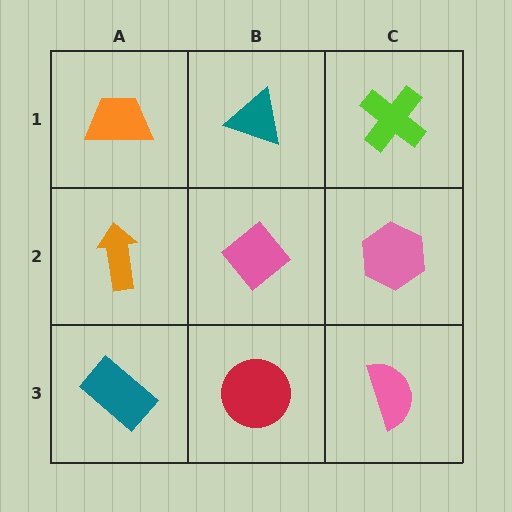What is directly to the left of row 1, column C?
A teal triangle.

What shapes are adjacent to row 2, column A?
An orange trapezoid (row 1, column A), a teal rectangle (row 3, column A), a pink diamond (row 2, column B).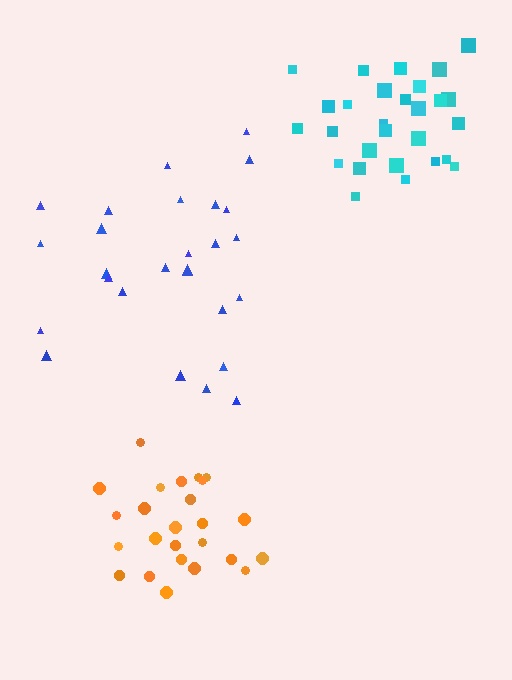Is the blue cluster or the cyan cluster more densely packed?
Cyan.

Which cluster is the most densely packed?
Orange.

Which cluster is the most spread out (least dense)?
Blue.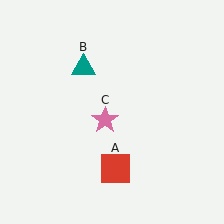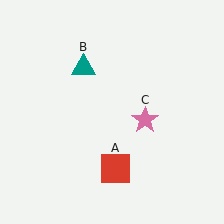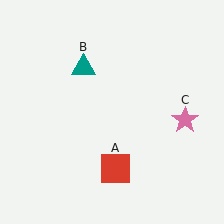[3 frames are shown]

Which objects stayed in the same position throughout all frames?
Red square (object A) and teal triangle (object B) remained stationary.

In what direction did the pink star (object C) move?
The pink star (object C) moved right.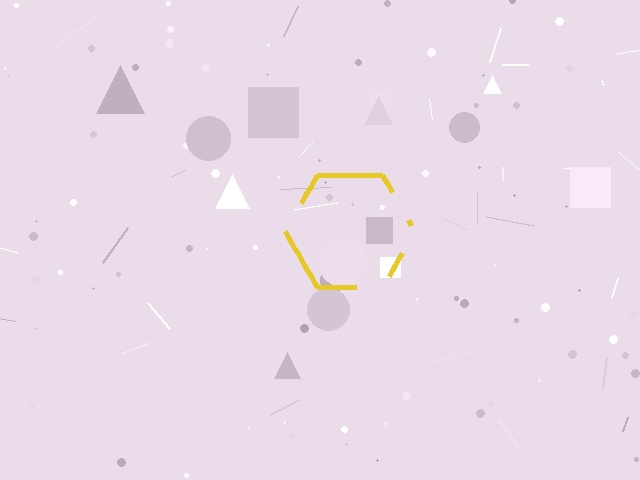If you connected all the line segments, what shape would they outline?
They would outline a hexagon.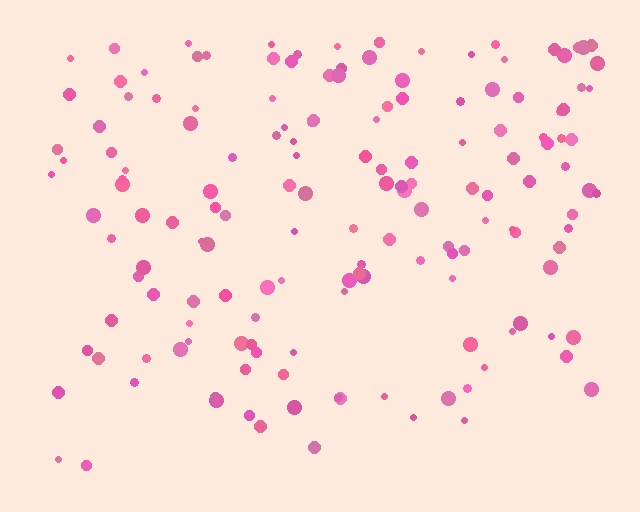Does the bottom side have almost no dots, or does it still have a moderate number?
Still a moderate number, just noticeably fewer than the top.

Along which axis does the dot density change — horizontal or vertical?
Vertical.